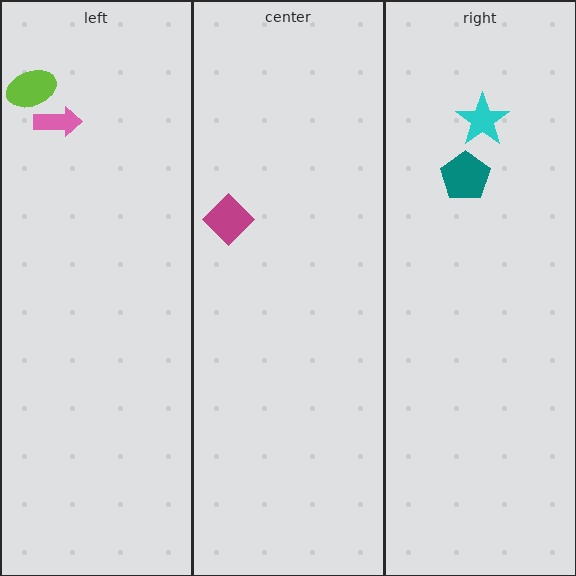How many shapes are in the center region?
1.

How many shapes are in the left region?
2.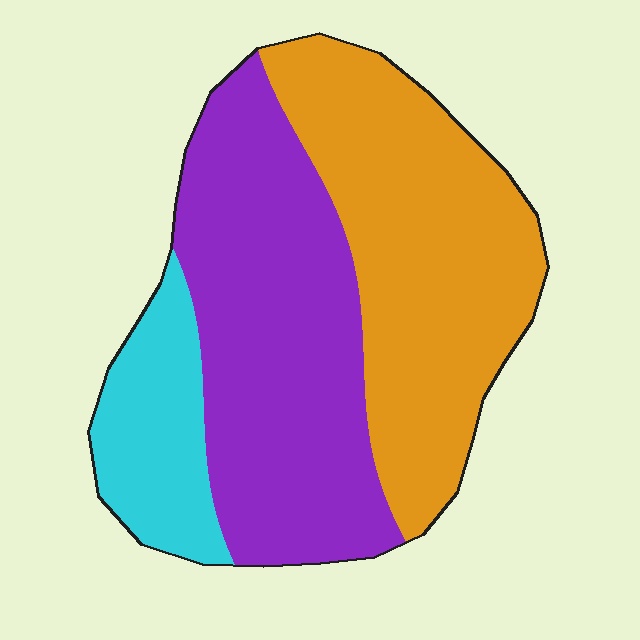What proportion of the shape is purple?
Purple covers roughly 45% of the shape.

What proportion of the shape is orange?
Orange takes up between a quarter and a half of the shape.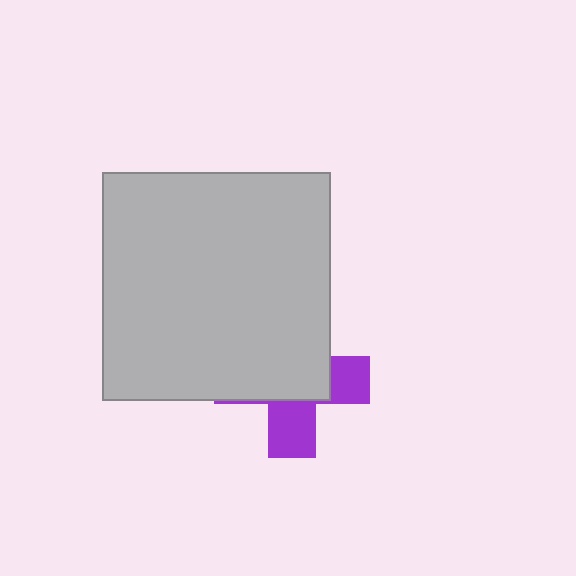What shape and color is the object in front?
The object in front is a light gray square.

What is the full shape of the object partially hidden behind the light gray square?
The partially hidden object is a purple cross.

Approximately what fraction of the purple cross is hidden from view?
Roughly 63% of the purple cross is hidden behind the light gray square.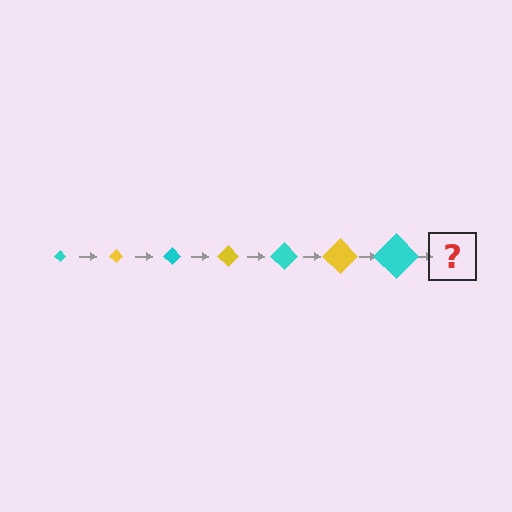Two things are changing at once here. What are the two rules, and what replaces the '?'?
The two rules are that the diamond grows larger each step and the color cycles through cyan and yellow. The '?' should be a yellow diamond, larger than the previous one.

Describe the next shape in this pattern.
It should be a yellow diamond, larger than the previous one.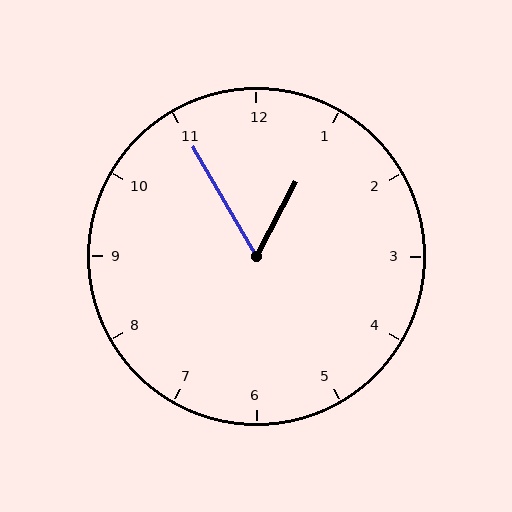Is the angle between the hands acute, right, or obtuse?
It is acute.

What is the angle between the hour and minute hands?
Approximately 58 degrees.